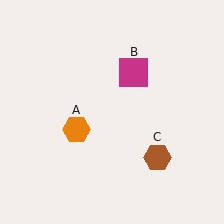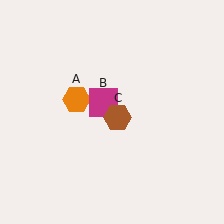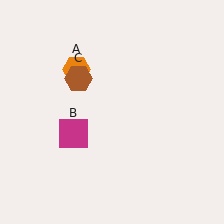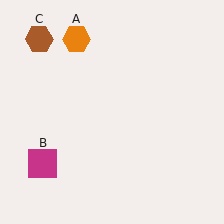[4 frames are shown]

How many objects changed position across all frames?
3 objects changed position: orange hexagon (object A), magenta square (object B), brown hexagon (object C).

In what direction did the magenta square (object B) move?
The magenta square (object B) moved down and to the left.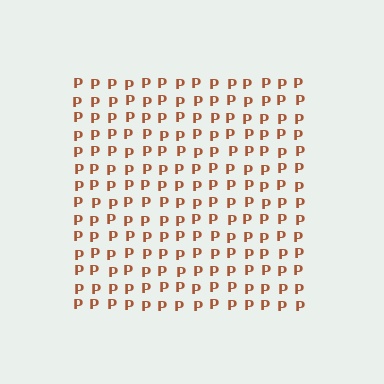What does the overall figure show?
The overall figure shows a square.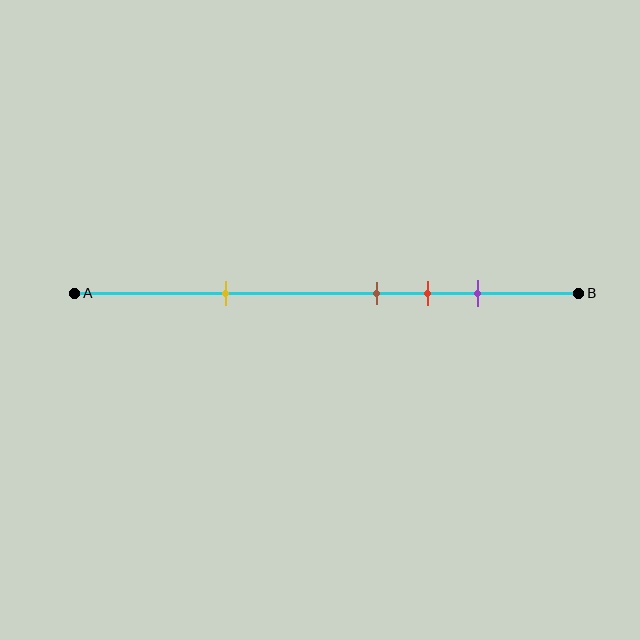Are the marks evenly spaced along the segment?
No, the marks are not evenly spaced.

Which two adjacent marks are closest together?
The brown and red marks are the closest adjacent pair.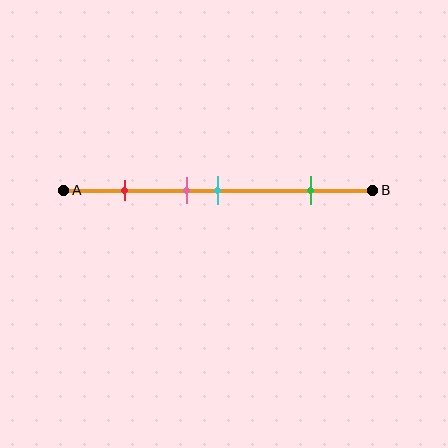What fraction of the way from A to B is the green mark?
The green mark is approximately 80% (0.8) of the way from A to B.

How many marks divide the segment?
There are 4 marks dividing the segment.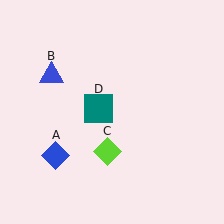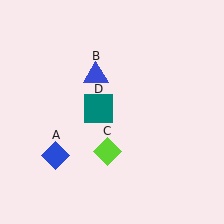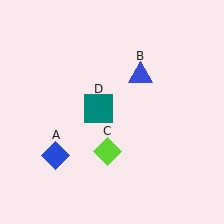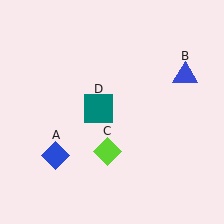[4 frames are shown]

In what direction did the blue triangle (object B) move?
The blue triangle (object B) moved right.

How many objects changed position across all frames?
1 object changed position: blue triangle (object B).